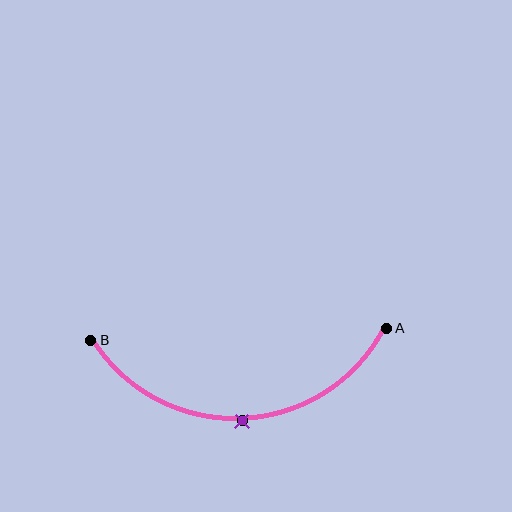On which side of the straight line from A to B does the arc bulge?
The arc bulges below the straight line connecting A and B.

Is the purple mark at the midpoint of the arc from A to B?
Yes. The purple mark lies on the arc at equal arc-length from both A and B — it is the arc midpoint.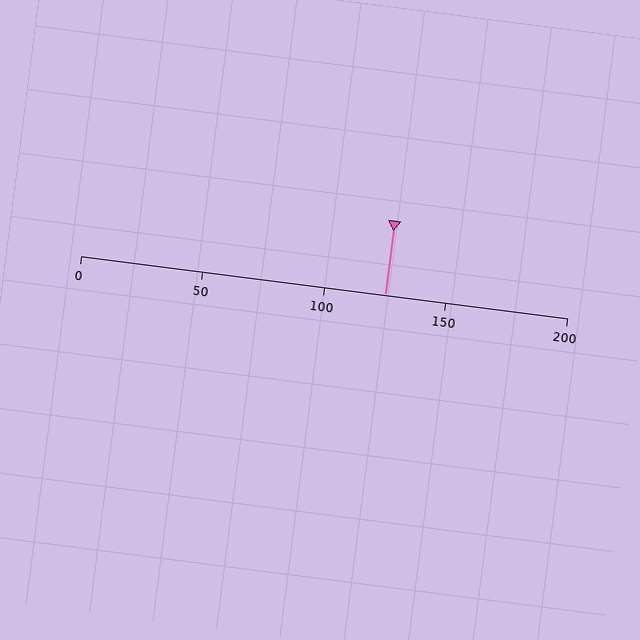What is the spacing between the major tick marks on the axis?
The major ticks are spaced 50 apart.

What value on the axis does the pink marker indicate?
The marker indicates approximately 125.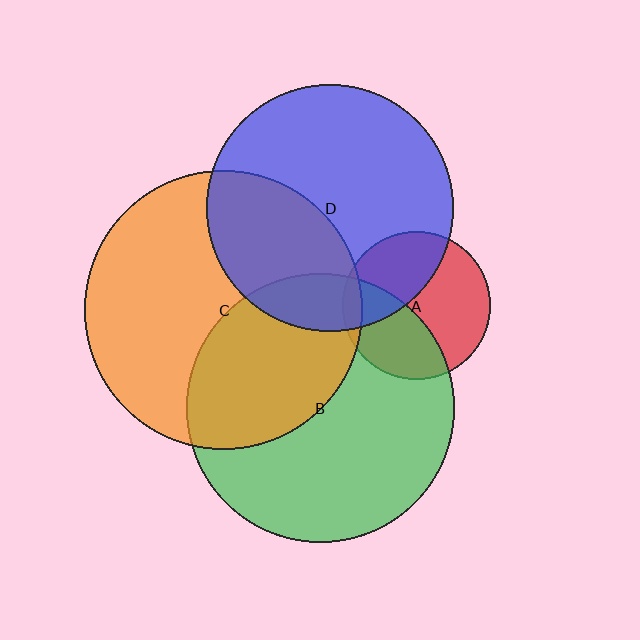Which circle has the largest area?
Circle C (orange).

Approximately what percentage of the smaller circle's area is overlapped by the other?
Approximately 40%.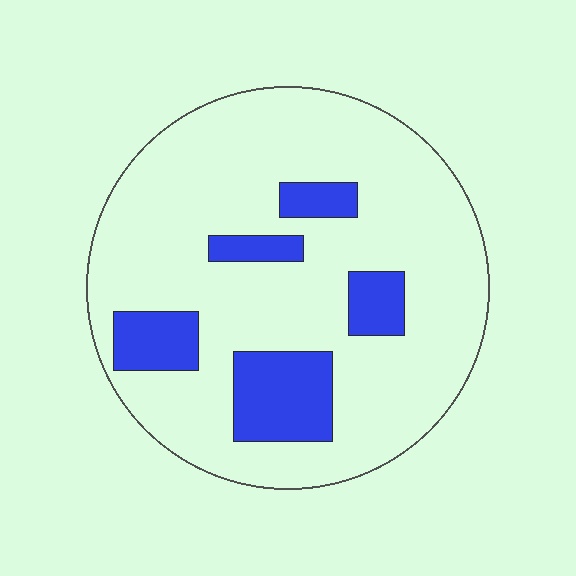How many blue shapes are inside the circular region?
5.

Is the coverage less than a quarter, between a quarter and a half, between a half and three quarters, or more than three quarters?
Less than a quarter.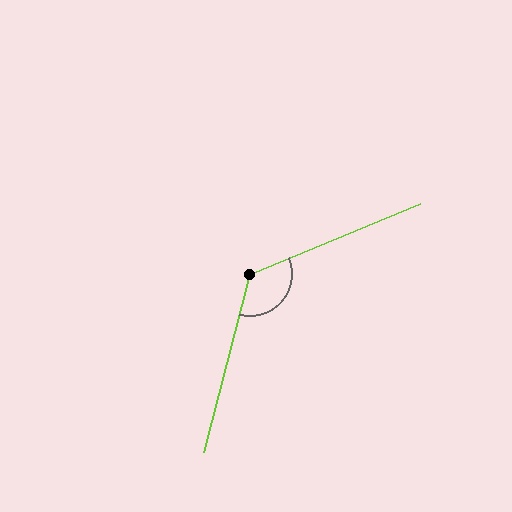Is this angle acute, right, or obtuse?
It is obtuse.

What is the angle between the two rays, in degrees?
Approximately 127 degrees.